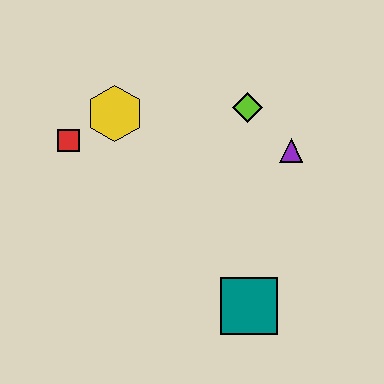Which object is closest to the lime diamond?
The purple triangle is closest to the lime diamond.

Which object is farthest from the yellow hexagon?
The teal square is farthest from the yellow hexagon.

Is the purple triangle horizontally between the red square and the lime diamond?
No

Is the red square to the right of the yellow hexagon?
No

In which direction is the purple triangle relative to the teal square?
The purple triangle is above the teal square.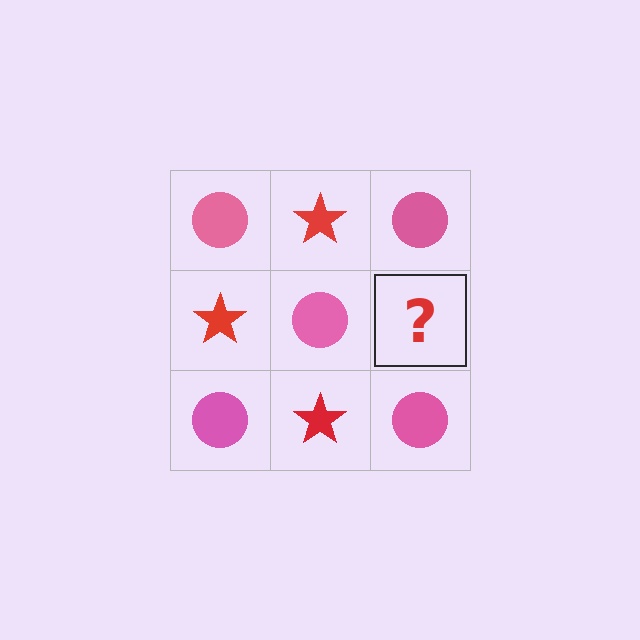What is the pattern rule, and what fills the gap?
The rule is that it alternates pink circle and red star in a checkerboard pattern. The gap should be filled with a red star.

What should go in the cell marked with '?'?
The missing cell should contain a red star.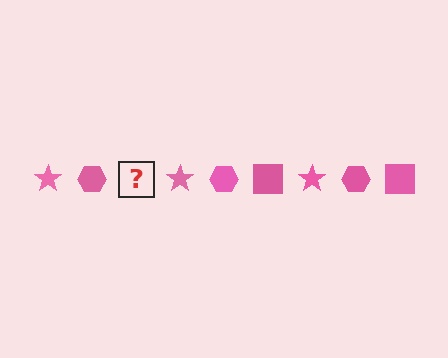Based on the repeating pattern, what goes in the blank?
The blank should be a pink square.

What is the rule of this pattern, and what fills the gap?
The rule is that the pattern cycles through star, hexagon, square shapes in pink. The gap should be filled with a pink square.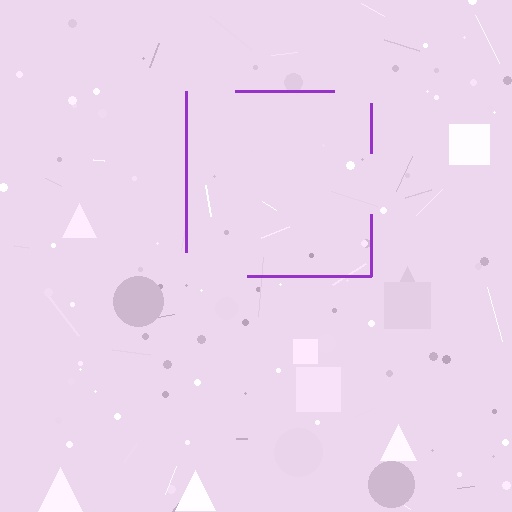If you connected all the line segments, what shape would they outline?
They would outline a square.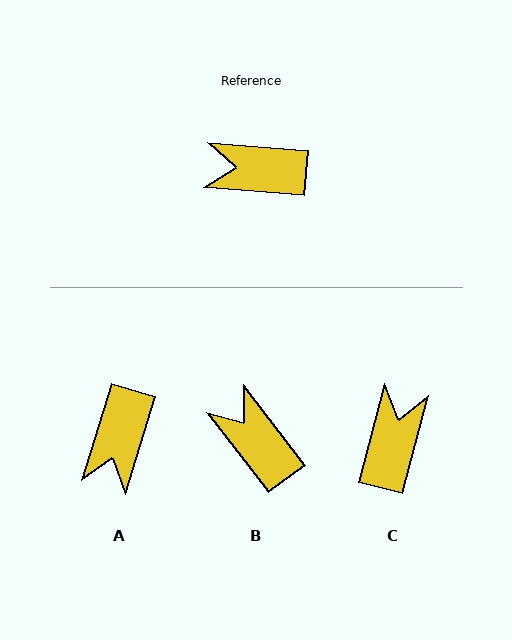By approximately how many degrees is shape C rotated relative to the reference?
Approximately 100 degrees clockwise.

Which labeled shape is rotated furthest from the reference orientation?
C, about 100 degrees away.